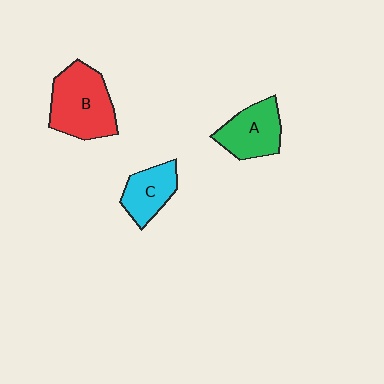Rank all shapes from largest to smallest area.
From largest to smallest: B (red), A (green), C (cyan).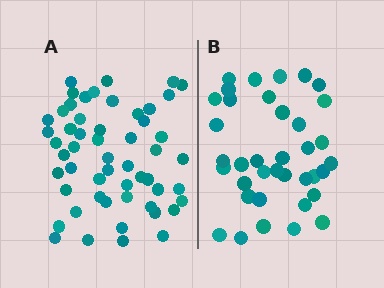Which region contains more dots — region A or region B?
Region A (the left region) has more dots.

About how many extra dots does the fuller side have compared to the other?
Region A has approximately 15 more dots than region B.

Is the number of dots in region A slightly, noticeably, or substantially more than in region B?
Region A has substantially more. The ratio is roughly 1.5 to 1.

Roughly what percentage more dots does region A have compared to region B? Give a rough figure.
About 45% more.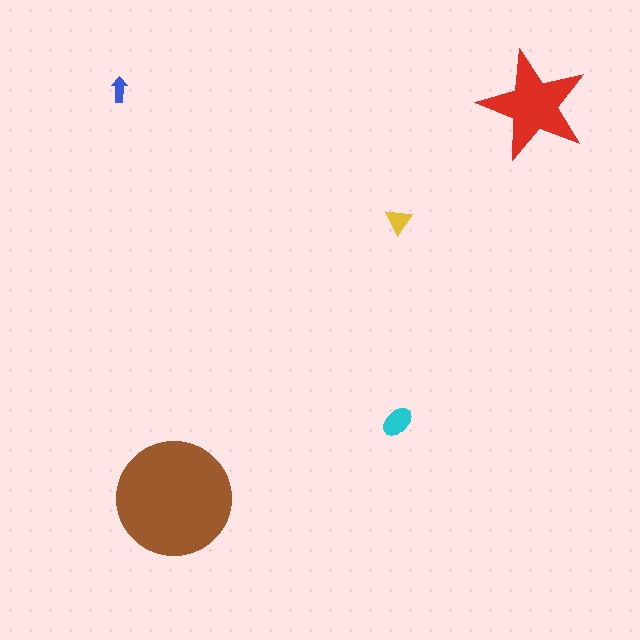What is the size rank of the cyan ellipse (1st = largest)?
3rd.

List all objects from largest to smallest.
The brown circle, the red star, the cyan ellipse, the yellow triangle, the blue arrow.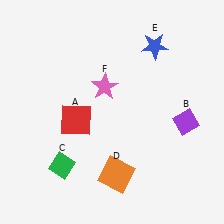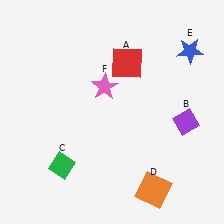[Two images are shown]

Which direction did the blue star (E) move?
The blue star (E) moved right.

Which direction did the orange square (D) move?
The orange square (D) moved right.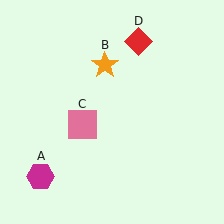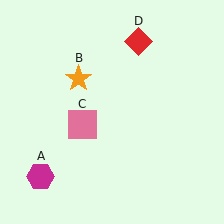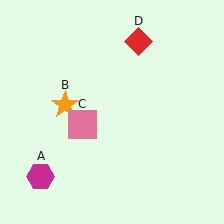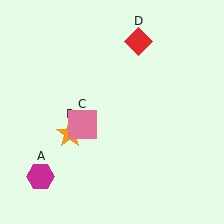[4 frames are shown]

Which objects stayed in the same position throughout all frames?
Magenta hexagon (object A) and pink square (object C) and red diamond (object D) remained stationary.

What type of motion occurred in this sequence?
The orange star (object B) rotated counterclockwise around the center of the scene.